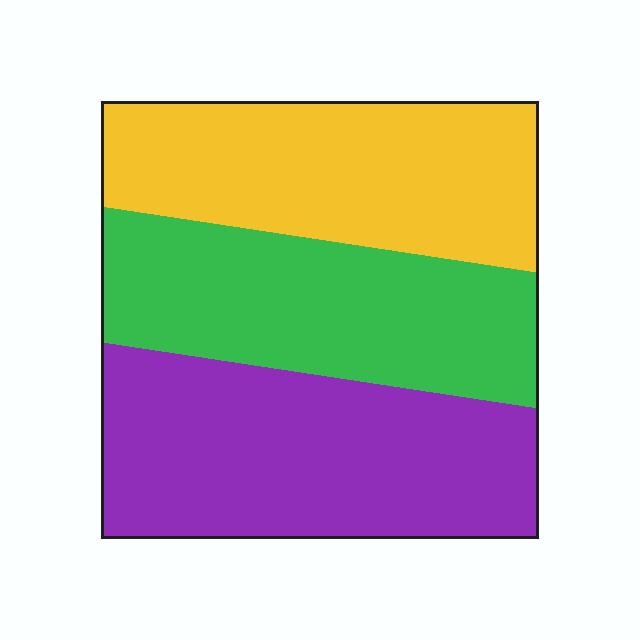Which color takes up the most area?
Purple, at roughly 35%.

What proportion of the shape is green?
Green covers roughly 30% of the shape.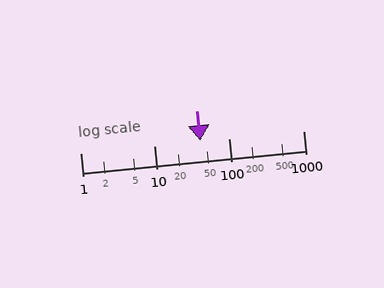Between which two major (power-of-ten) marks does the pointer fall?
The pointer is between 10 and 100.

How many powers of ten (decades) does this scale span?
The scale spans 3 decades, from 1 to 1000.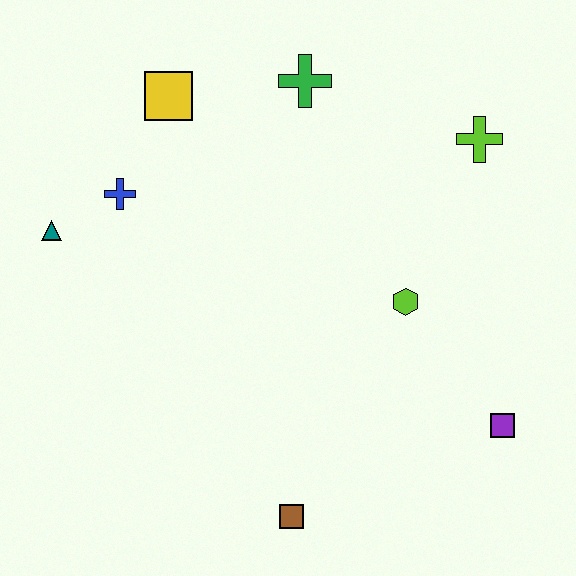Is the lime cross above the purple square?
Yes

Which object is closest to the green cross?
The yellow square is closest to the green cross.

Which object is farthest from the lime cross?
The teal triangle is farthest from the lime cross.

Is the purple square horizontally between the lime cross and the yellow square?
No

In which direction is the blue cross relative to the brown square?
The blue cross is above the brown square.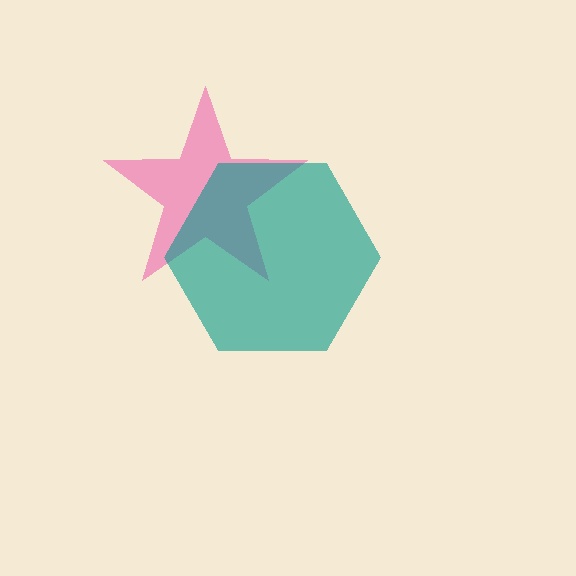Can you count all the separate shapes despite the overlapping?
Yes, there are 2 separate shapes.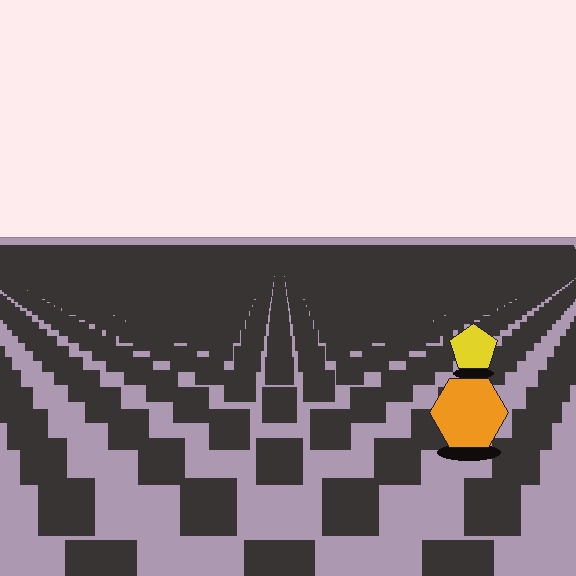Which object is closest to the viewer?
The orange hexagon is closest. The texture marks near it are larger and more spread out.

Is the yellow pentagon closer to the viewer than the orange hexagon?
No. The orange hexagon is closer — you can tell from the texture gradient: the ground texture is coarser near it.